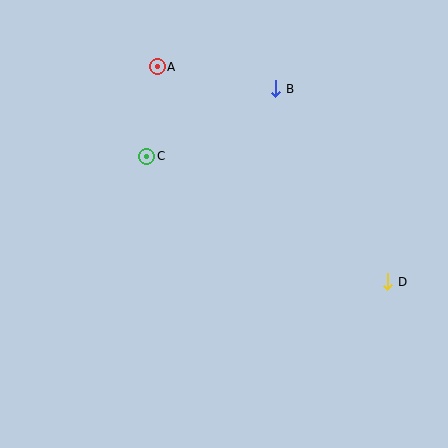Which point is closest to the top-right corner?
Point B is closest to the top-right corner.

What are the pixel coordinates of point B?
Point B is at (276, 89).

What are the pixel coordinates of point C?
Point C is at (147, 157).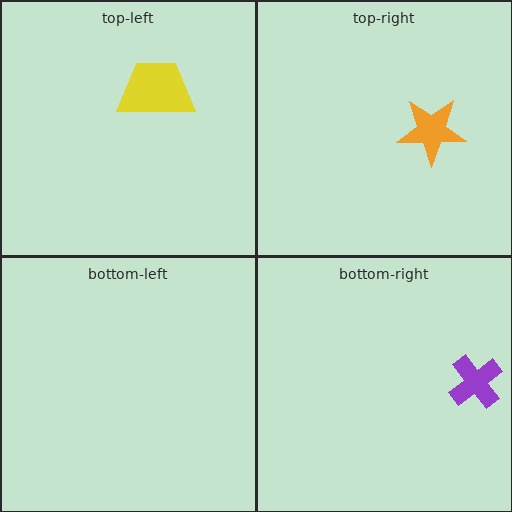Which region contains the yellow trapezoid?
The top-left region.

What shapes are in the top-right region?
The orange star.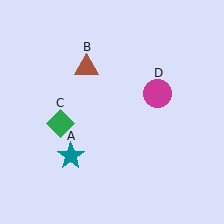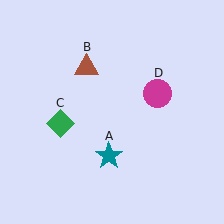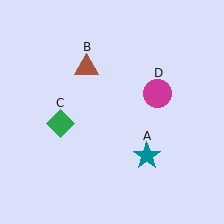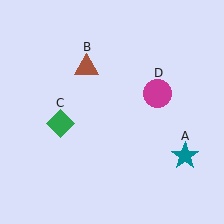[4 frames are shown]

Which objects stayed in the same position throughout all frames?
Brown triangle (object B) and green diamond (object C) and magenta circle (object D) remained stationary.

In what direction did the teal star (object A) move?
The teal star (object A) moved right.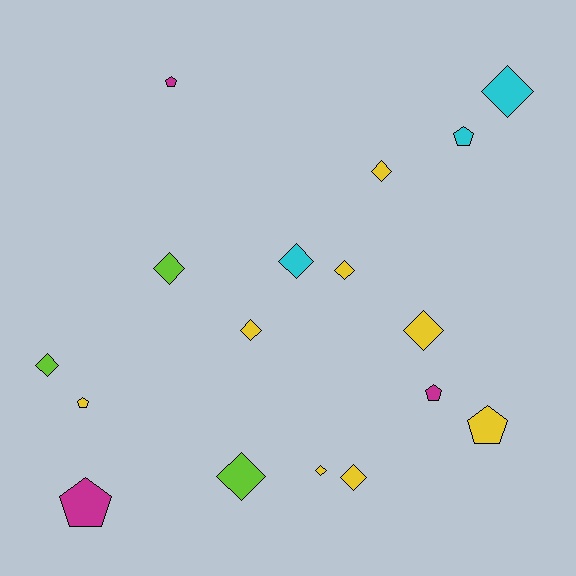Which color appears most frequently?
Yellow, with 8 objects.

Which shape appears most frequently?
Diamond, with 11 objects.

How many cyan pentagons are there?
There is 1 cyan pentagon.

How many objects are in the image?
There are 17 objects.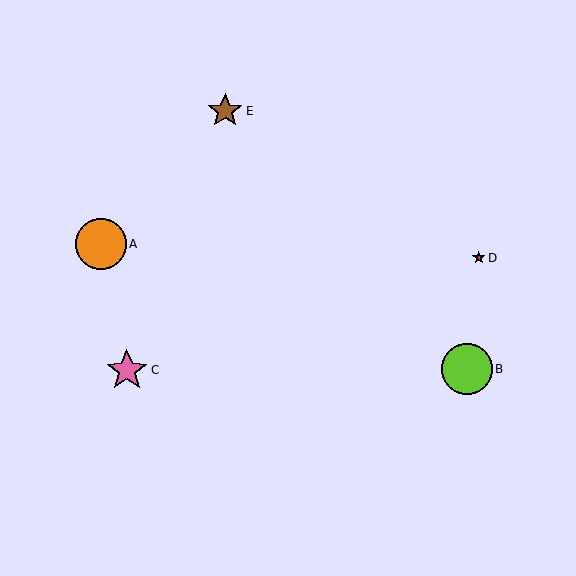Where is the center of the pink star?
The center of the pink star is at (127, 370).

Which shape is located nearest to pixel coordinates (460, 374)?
The lime circle (labeled B) at (467, 369) is nearest to that location.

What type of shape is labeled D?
Shape D is a red star.